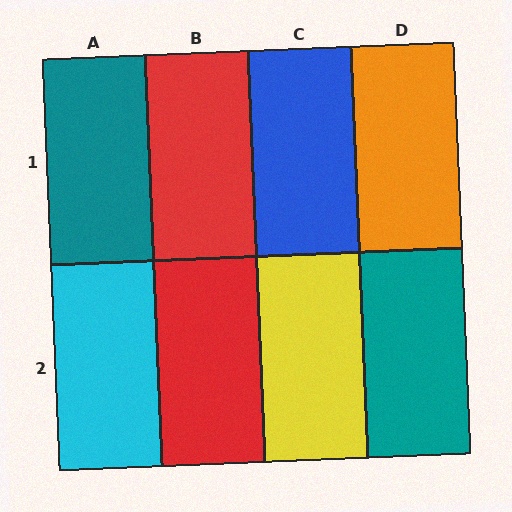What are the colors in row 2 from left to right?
Cyan, red, yellow, teal.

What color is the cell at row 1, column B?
Red.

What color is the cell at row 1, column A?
Teal.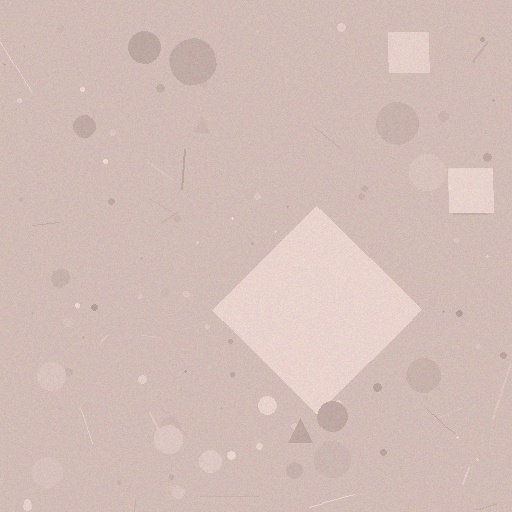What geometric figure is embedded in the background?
A diamond is embedded in the background.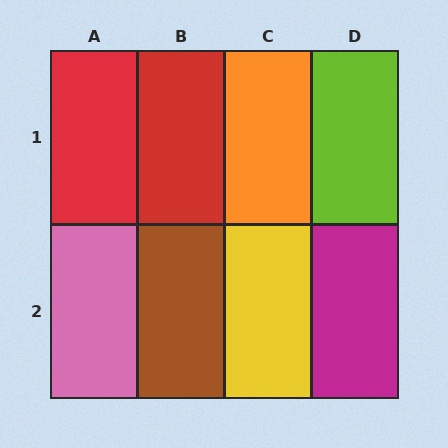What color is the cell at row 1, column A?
Red.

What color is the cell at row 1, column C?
Orange.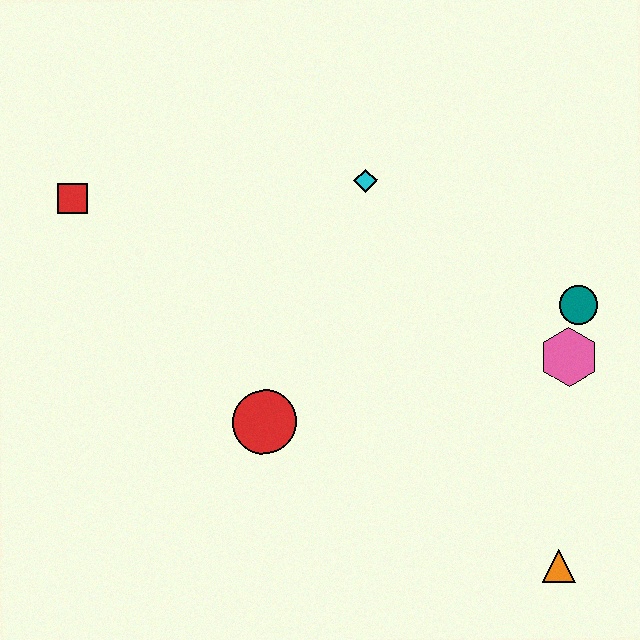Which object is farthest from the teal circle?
The red square is farthest from the teal circle.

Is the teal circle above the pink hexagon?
Yes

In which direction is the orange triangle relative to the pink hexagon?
The orange triangle is below the pink hexagon.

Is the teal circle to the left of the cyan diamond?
No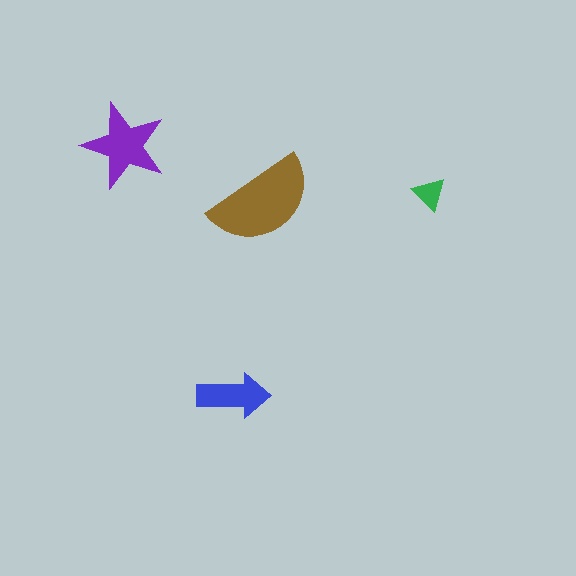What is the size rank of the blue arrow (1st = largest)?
3rd.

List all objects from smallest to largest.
The green triangle, the blue arrow, the purple star, the brown semicircle.